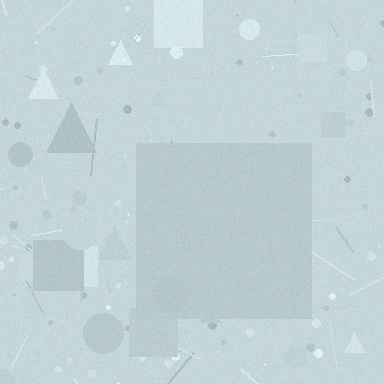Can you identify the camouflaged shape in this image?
The camouflaged shape is a square.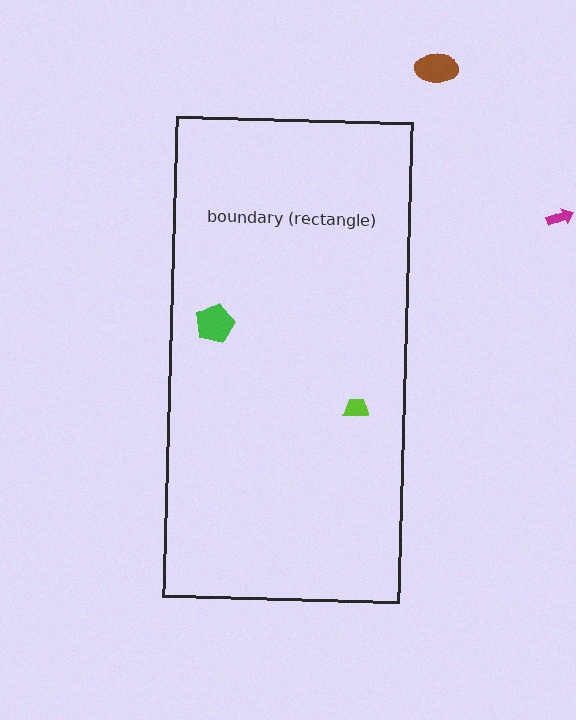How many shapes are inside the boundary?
2 inside, 2 outside.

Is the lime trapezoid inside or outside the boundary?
Inside.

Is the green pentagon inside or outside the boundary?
Inside.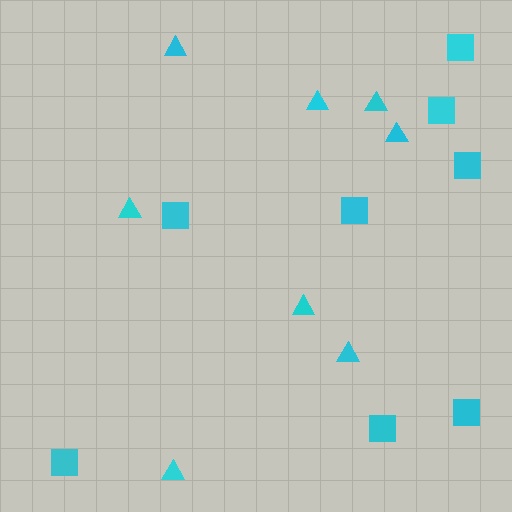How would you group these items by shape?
There are 2 groups: one group of triangles (8) and one group of squares (8).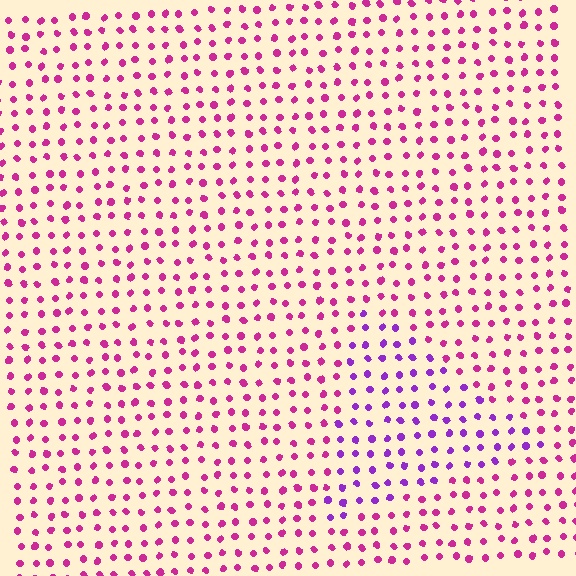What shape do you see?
I see a triangle.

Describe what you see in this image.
The image is filled with small magenta elements in a uniform arrangement. A triangle-shaped region is visible where the elements are tinted to a slightly different hue, forming a subtle color boundary.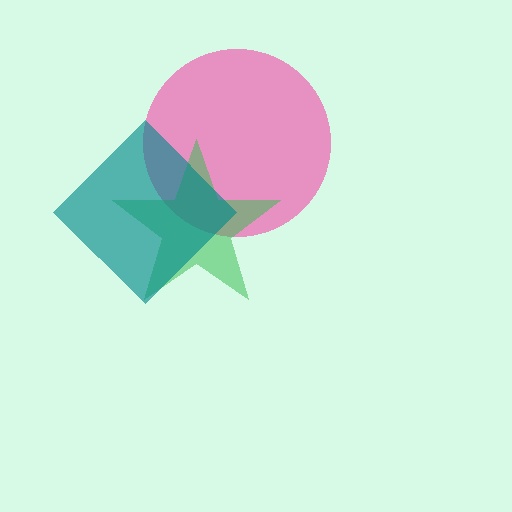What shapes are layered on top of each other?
The layered shapes are: a pink circle, a green star, a teal diamond.